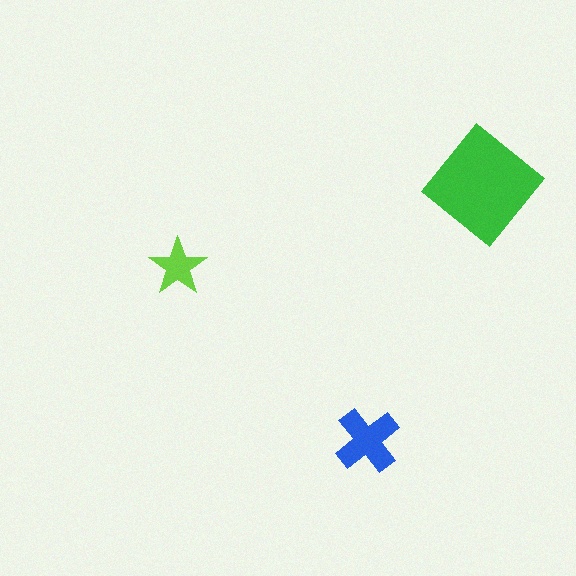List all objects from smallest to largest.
The lime star, the blue cross, the green diamond.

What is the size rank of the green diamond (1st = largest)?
1st.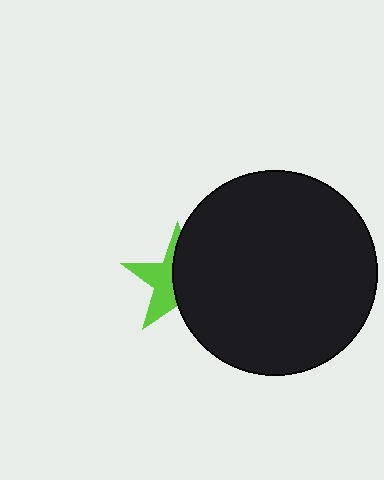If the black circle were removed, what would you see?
You would see the complete lime star.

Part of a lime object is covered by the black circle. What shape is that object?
It is a star.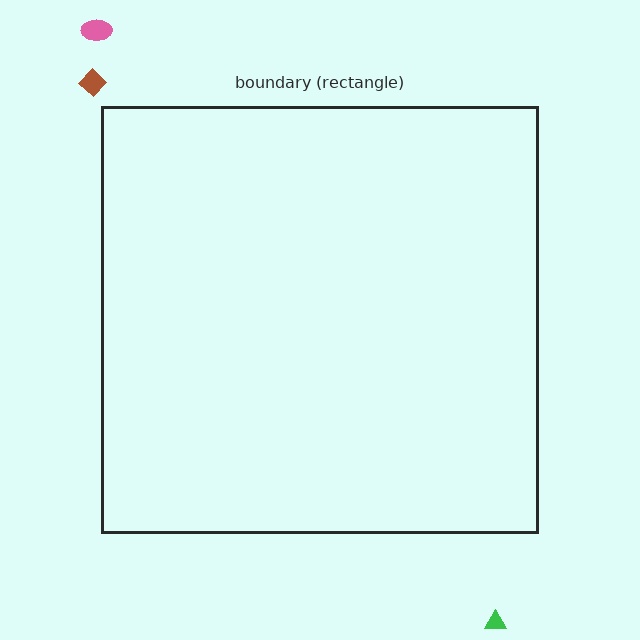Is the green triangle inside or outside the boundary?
Outside.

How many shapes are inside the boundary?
0 inside, 3 outside.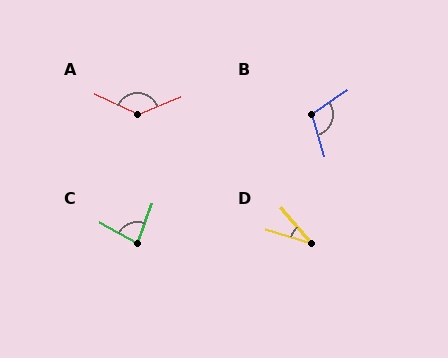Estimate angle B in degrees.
Approximately 107 degrees.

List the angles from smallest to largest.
D (32°), C (81°), B (107°), A (132°).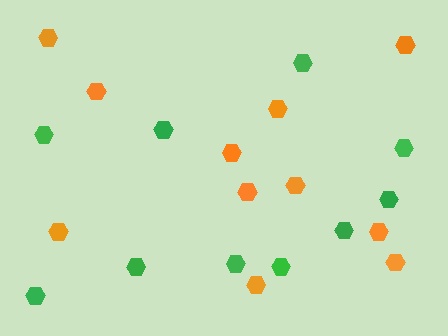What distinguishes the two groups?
There are 2 groups: one group of green hexagons (10) and one group of orange hexagons (11).